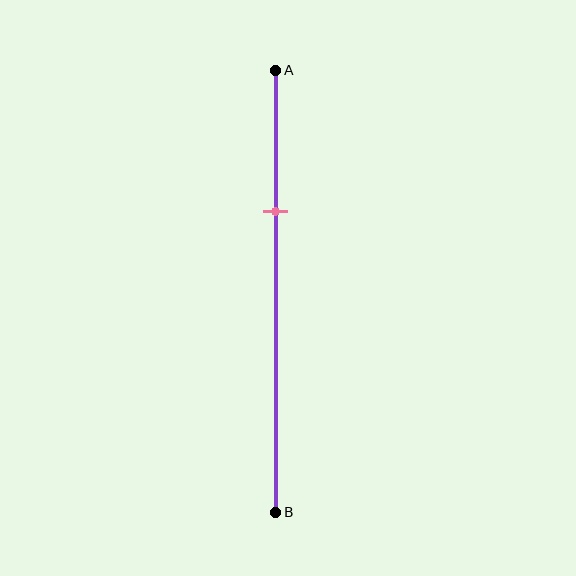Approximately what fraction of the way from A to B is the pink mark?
The pink mark is approximately 30% of the way from A to B.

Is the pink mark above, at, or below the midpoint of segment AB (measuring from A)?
The pink mark is above the midpoint of segment AB.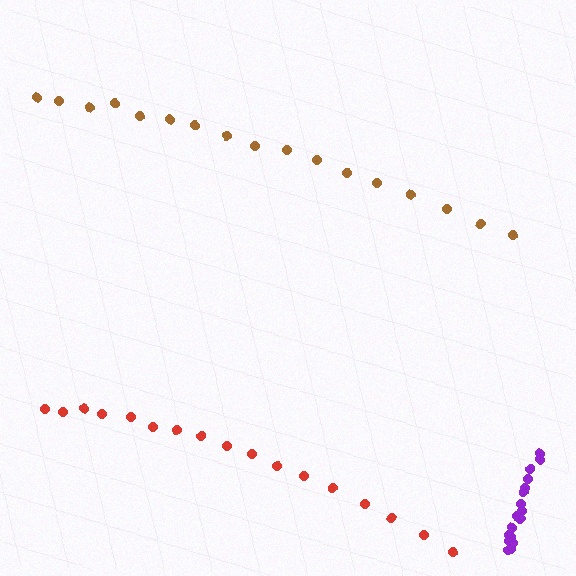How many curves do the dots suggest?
There are 3 distinct paths.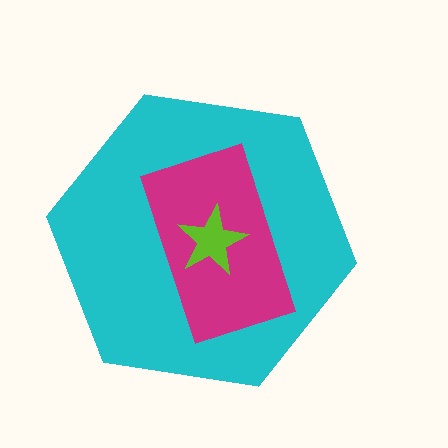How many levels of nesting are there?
3.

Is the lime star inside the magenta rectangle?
Yes.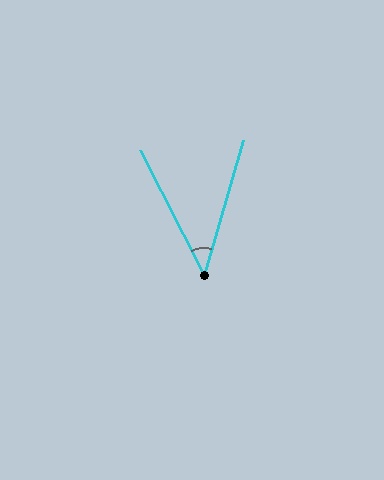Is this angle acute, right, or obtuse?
It is acute.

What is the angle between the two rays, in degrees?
Approximately 43 degrees.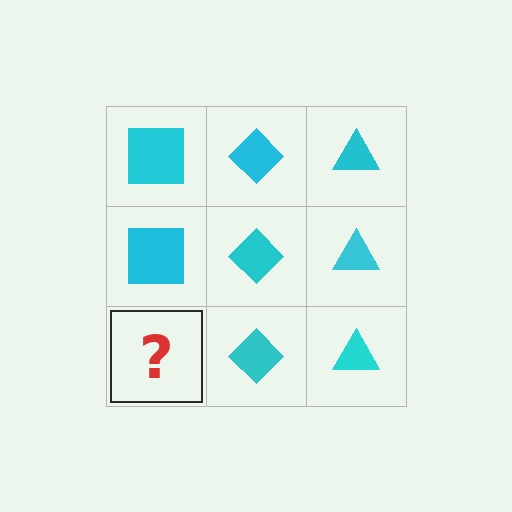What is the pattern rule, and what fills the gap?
The rule is that each column has a consistent shape. The gap should be filled with a cyan square.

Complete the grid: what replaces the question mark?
The question mark should be replaced with a cyan square.